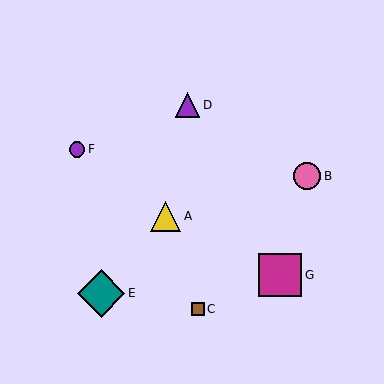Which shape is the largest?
The teal diamond (labeled E) is the largest.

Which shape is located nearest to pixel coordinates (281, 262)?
The magenta square (labeled G) at (280, 275) is nearest to that location.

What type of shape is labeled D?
Shape D is a purple triangle.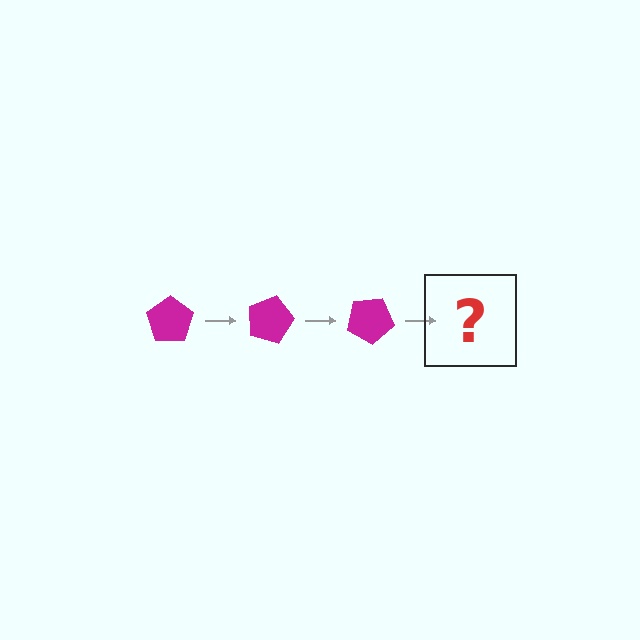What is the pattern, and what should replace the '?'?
The pattern is that the pentagon rotates 15 degrees each step. The '?' should be a magenta pentagon rotated 45 degrees.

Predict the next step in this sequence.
The next step is a magenta pentagon rotated 45 degrees.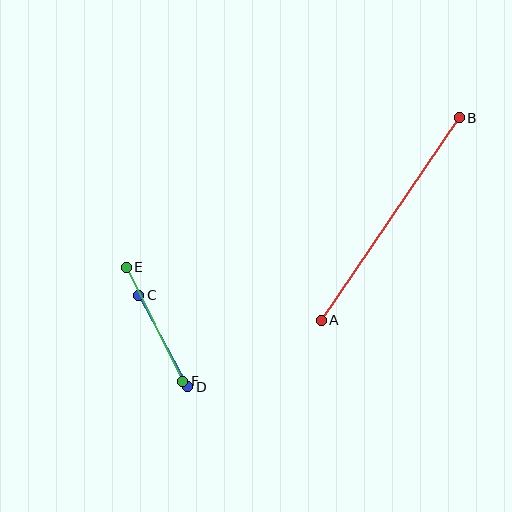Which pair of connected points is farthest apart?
Points A and B are farthest apart.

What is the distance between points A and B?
The distance is approximately 245 pixels.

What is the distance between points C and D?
The distance is approximately 104 pixels.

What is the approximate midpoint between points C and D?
The midpoint is at approximately (163, 341) pixels.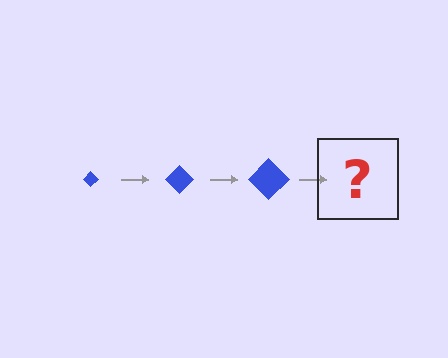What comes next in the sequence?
The next element should be a blue diamond, larger than the previous one.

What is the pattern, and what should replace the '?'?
The pattern is that the diamond gets progressively larger each step. The '?' should be a blue diamond, larger than the previous one.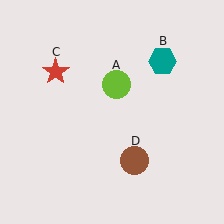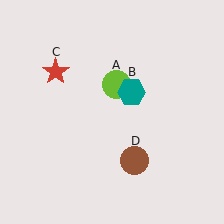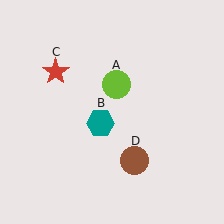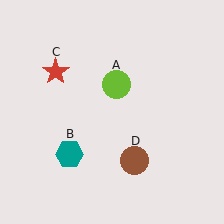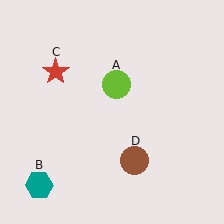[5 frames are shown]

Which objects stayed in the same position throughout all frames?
Lime circle (object A) and red star (object C) and brown circle (object D) remained stationary.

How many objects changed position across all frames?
1 object changed position: teal hexagon (object B).